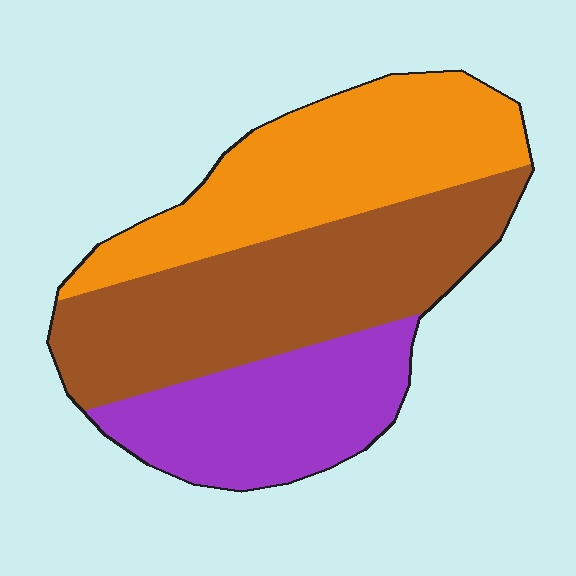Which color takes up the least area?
Purple, at roughly 25%.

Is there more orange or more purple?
Orange.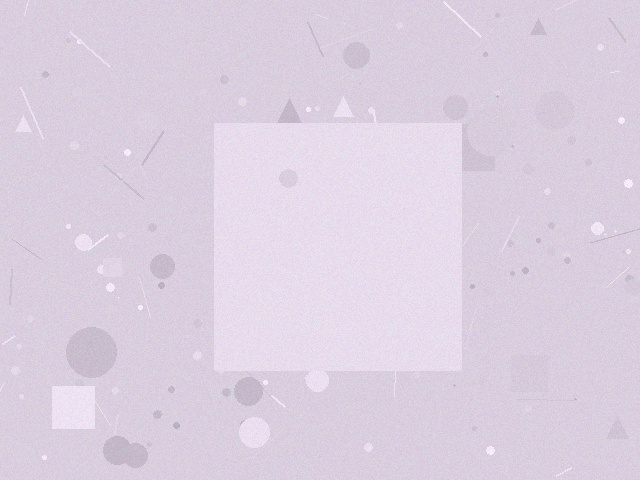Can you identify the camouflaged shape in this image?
The camouflaged shape is a square.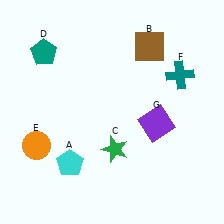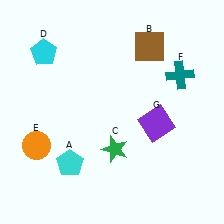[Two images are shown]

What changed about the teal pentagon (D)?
In Image 1, D is teal. In Image 2, it changed to cyan.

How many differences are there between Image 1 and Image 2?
There is 1 difference between the two images.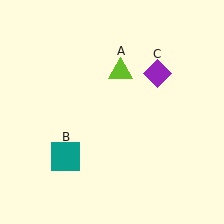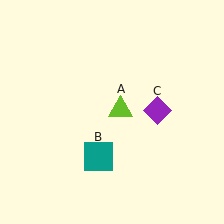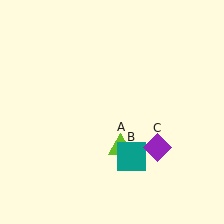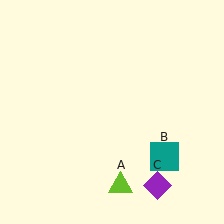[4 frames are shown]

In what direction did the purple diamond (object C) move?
The purple diamond (object C) moved down.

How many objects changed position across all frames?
3 objects changed position: lime triangle (object A), teal square (object B), purple diamond (object C).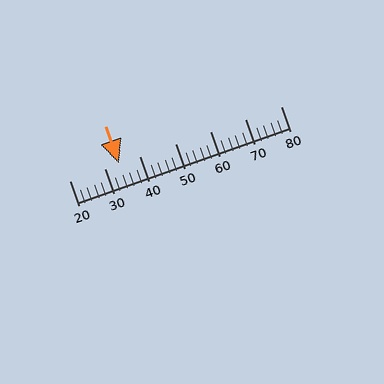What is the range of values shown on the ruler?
The ruler shows values from 20 to 80.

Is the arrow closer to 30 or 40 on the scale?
The arrow is closer to 30.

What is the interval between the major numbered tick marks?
The major tick marks are spaced 10 units apart.